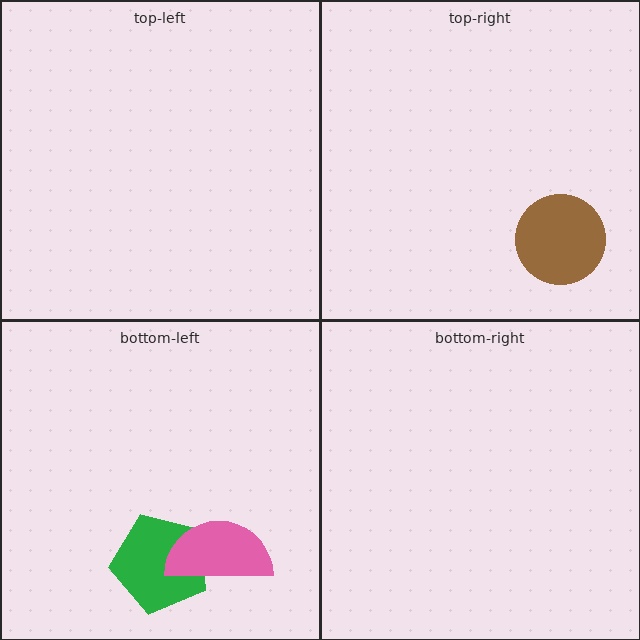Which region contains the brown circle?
The top-right region.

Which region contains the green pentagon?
The bottom-left region.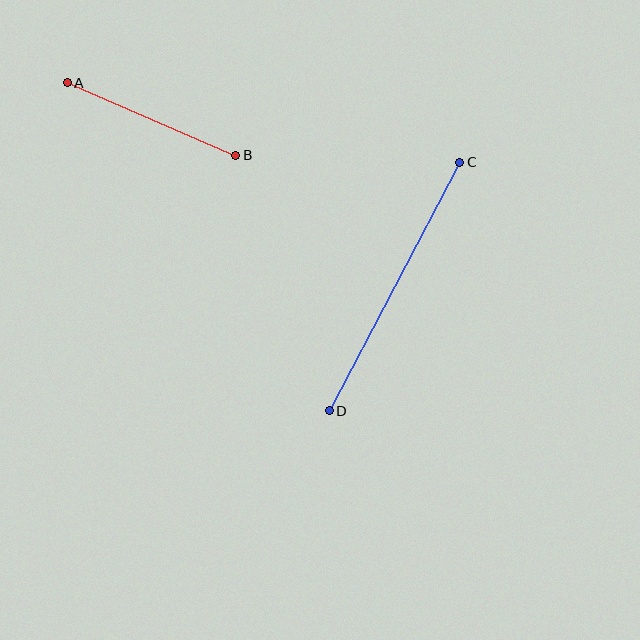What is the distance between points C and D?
The distance is approximately 281 pixels.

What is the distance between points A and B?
The distance is approximately 183 pixels.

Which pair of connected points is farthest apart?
Points C and D are farthest apart.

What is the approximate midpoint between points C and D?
The midpoint is at approximately (394, 286) pixels.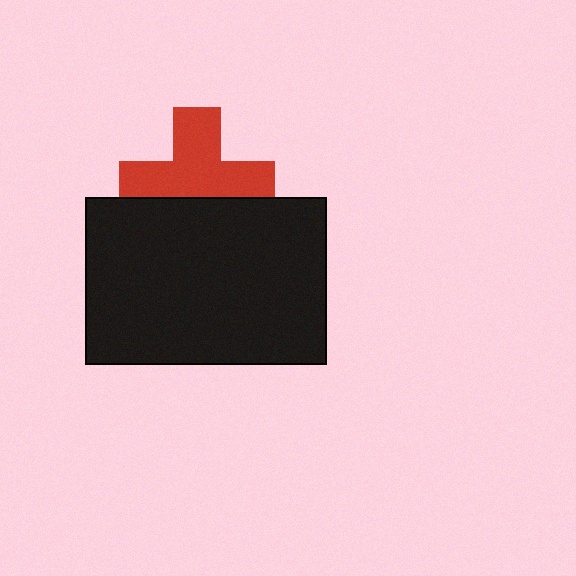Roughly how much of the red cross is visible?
About half of it is visible (roughly 65%).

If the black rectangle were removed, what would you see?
You would see the complete red cross.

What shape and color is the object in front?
The object in front is a black rectangle.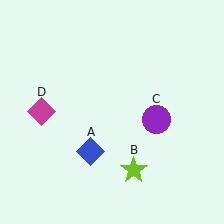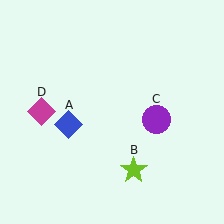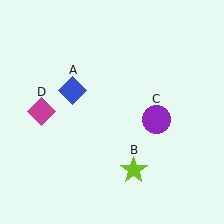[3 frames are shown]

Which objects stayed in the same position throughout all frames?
Lime star (object B) and purple circle (object C) and magenta diamond (object D) remained stationary.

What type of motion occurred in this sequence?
The blue diamond (object A) rotated clockwise around the center of the scene.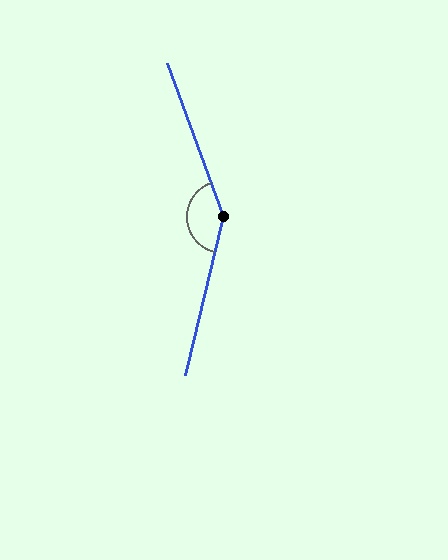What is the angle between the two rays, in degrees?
Approximately 147 degrees.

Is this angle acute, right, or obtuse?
It is obtuse.